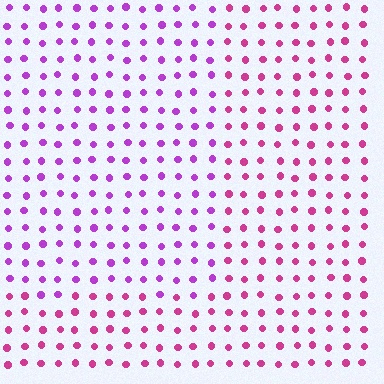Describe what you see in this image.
The image is filled with small magenta elements in a uniform arrangement. A rectangle-shaped region is visible where the elements are tinted to a slightly different hue, forming a subtle color boundary.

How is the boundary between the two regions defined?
The boundary is defined purely by a slight shift in hue (about 34 degrees). Spacing, size, and orientation are identical on both sides.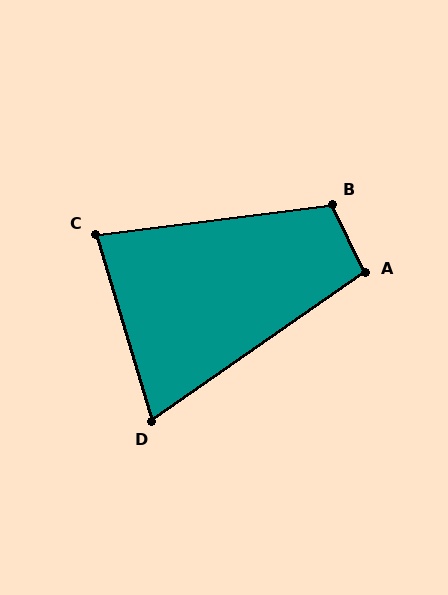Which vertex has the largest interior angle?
B, at approximately 108 degrees.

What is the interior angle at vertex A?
Approximately 100 degrees (obtuse).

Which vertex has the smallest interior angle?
D, at approximately 72 degrees.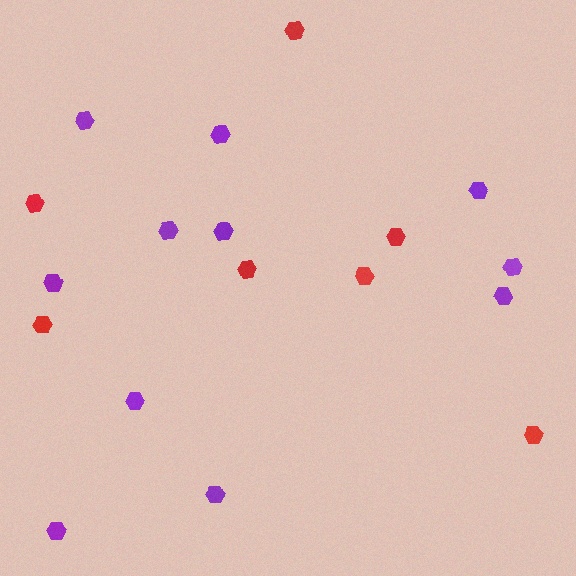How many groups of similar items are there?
There are 2 groups: one group of red hexagons (7) and one group of purple hexagons (11).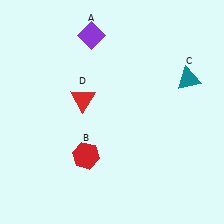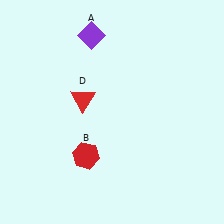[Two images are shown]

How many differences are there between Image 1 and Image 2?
There is 1 difference between the two images.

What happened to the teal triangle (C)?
The teal triangle (C) was removed in Image 2. It was in the top-right area of Image 1.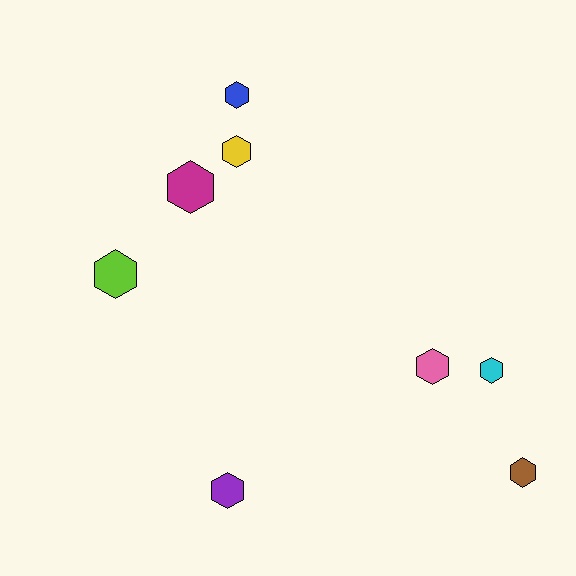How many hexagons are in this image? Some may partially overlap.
There are 8 hexagons.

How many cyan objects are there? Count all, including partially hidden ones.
There is 1 cyan object.